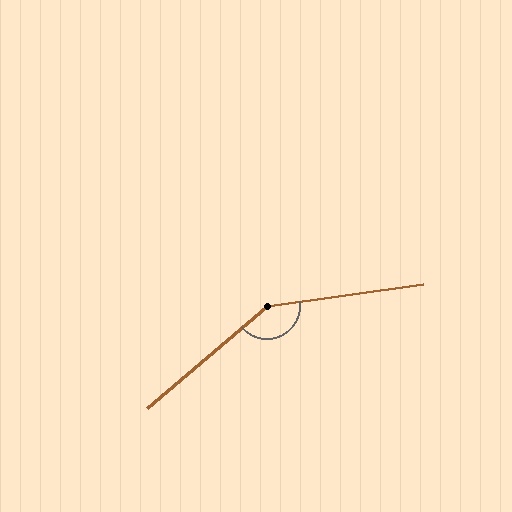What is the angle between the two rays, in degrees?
Approximately 147 degrees.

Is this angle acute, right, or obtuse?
It is obtuse.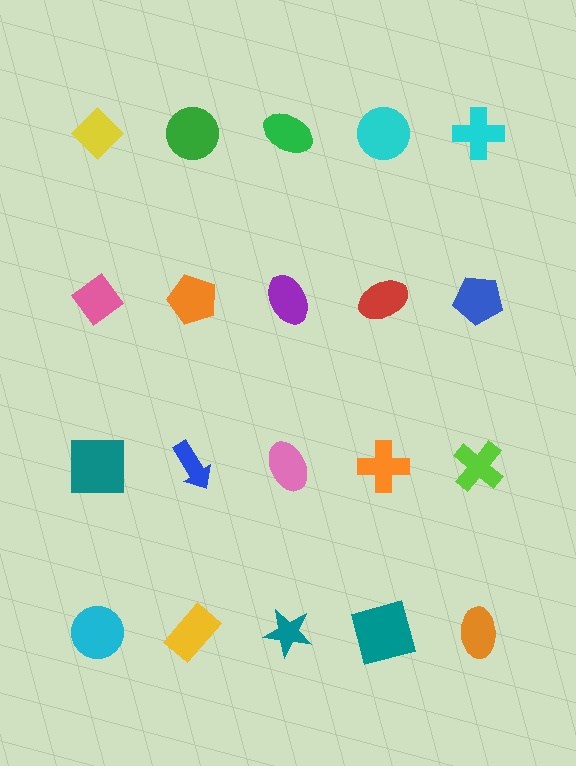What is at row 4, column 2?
A yellow rectangle.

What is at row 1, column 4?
A cyan circle.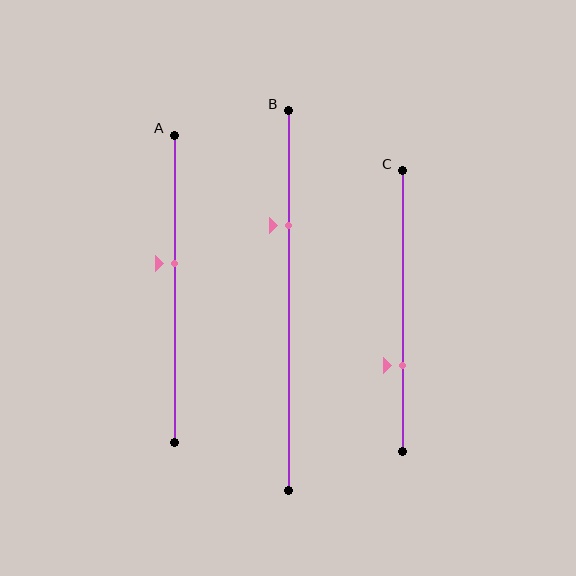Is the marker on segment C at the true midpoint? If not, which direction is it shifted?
No, the marker on segment C is shifted downward by about 19% of the segment length.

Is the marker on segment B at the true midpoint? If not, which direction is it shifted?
No, the marker on segment B is shifted upward by about 20% of the segment length.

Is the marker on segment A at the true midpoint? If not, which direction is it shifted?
No, the marker on segment A is shifted upward by about 8% of the segment length.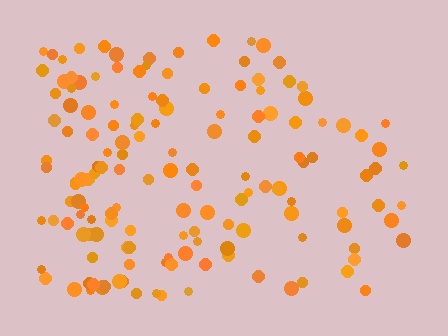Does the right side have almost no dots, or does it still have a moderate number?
Still a moderate number, just noticeably fewer than the left.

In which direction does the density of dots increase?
From right to left, with the left side densest.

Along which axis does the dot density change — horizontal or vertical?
Horizontal.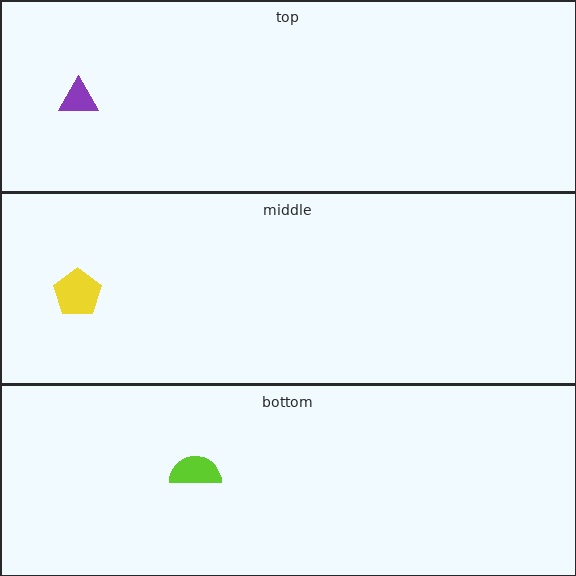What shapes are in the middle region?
The yellow pentagon.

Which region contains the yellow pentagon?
The middle region.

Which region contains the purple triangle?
The top region.